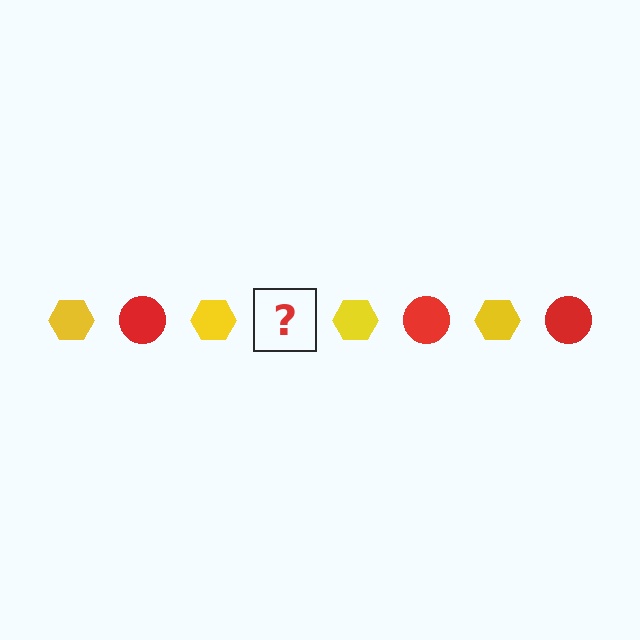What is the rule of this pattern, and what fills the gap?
The rule is that the pattern alternates between yellow hexagon and red circle. The gap should be filled with a red circle.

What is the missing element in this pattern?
The missing element is a red circle.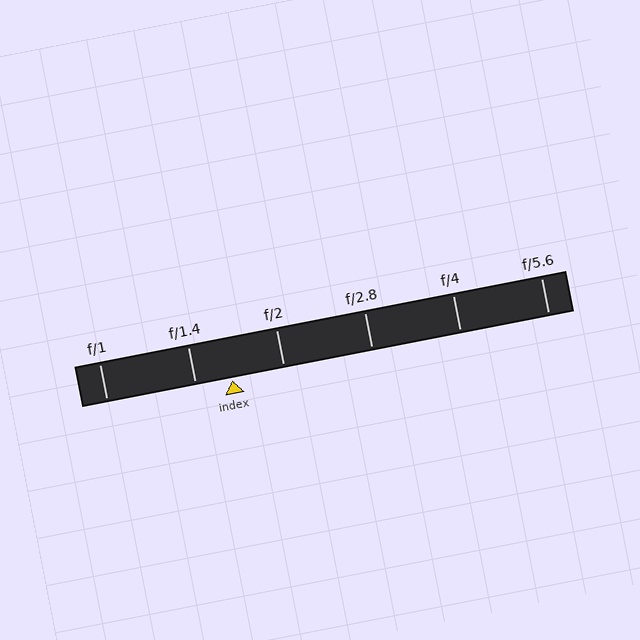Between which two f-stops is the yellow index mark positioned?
The index mark is between f/1.4 and f/2.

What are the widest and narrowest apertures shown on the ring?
The widest aperture shown is f/1 and the narrowest is f/5.6.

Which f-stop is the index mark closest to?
The index mark is closest to f/1.4.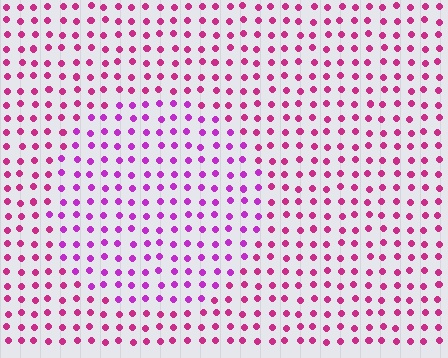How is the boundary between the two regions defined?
The boundary is defined purely by a slight shift in hue (about 29 degrees). Spacing, size, and orientation are identical on both sides.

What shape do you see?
I see a circle.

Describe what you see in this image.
The image is filled with small magenta elements in a uniform arrangement. A circle-shaped region is visible where the elements are tinted to a slightly different hue, forming a subtle color boundary.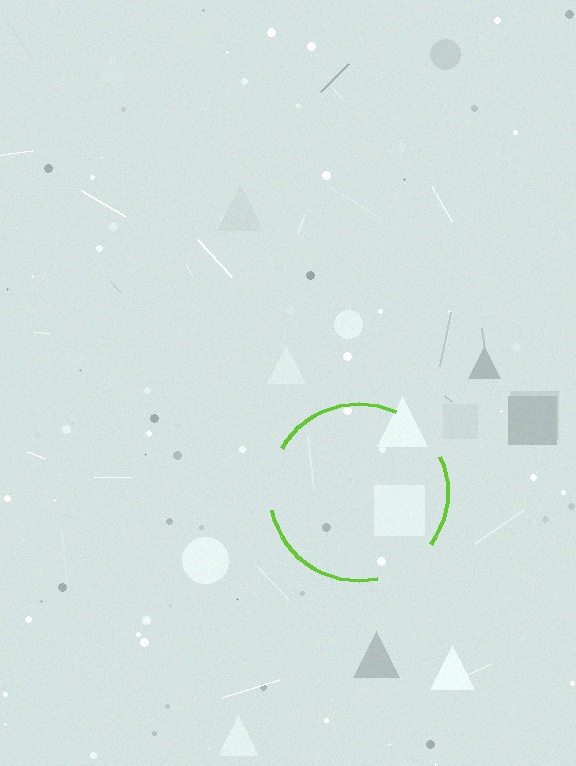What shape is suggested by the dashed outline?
The dashed outline suggests a circle.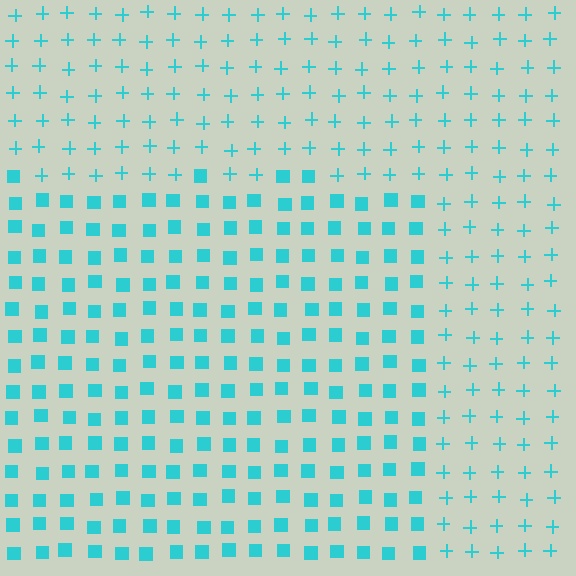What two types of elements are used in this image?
The image uses squares inside the rectangle region and plus signs outside it.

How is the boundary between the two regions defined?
The boundary is defined by a change in element shape: squares inside vs. plus signs outside. All elements share the same color and spacing.